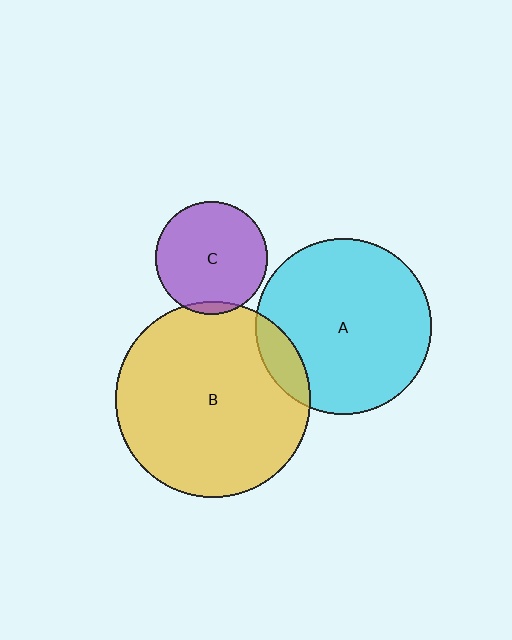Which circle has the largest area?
Circle B (yellow).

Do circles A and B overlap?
Yes.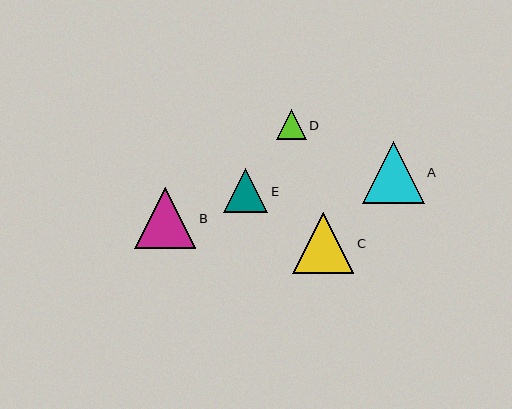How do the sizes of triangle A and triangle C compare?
Triangle A and triangle C are approximately the same size.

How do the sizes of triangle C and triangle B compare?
Triangle C and triangle B are approximately the same size.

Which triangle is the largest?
Triangle A is the largest with a size of approximately 62 pixels.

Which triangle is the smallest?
Triangle D is the smallest with a size of approximately 30 pixels.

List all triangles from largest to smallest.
From largest to smallest: A, C, B, E, D.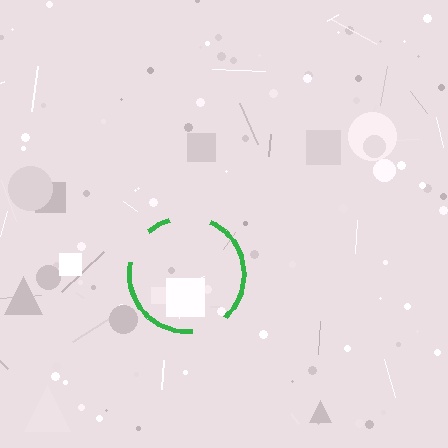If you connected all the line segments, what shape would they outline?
They would outline a circle.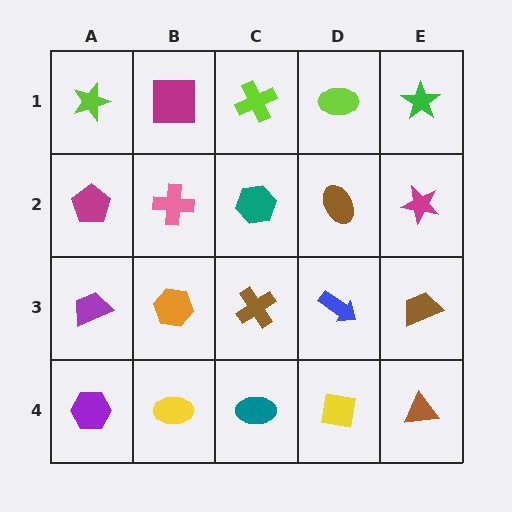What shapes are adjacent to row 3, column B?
A pink cross (row 2, column B), a yellow ellipse (row 4, column B), a purple trapezoid (row 3, column A), a brown cross (row 3, column C).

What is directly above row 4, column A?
A purple trapezoid.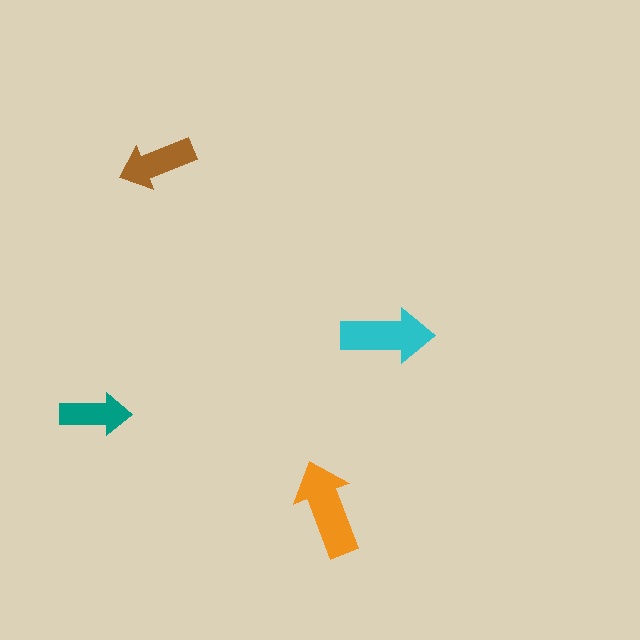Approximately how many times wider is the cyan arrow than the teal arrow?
About 1.5 times wider.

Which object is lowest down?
The orange arrow is bottommost.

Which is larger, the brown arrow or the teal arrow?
The brown one.